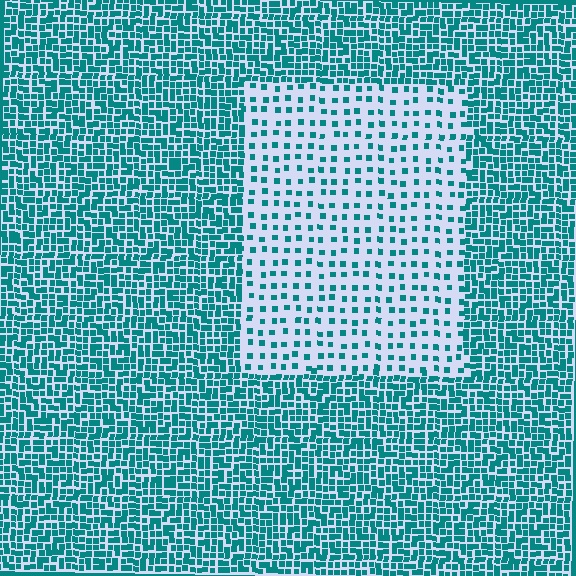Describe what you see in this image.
The image contains small teal elements arranged at two different densities. A rectangle-shaped region is visible where the elements are less densely packed than the surrounding area.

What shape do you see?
I see a rectangle.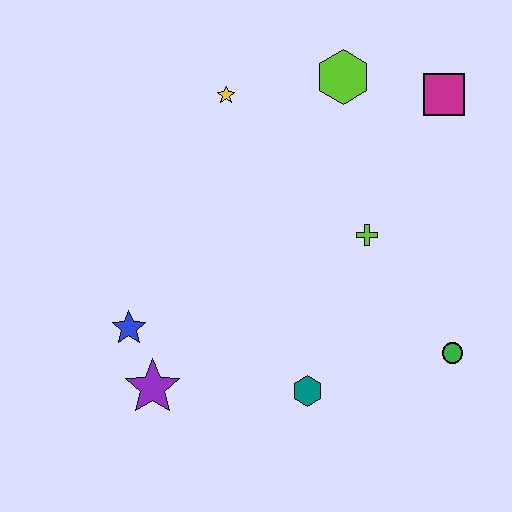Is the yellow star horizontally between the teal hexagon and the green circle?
No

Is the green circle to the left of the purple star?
No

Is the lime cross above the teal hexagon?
Yes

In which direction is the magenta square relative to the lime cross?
The magenta square is above the lime cross.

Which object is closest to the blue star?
The purple star is closest to the blue star.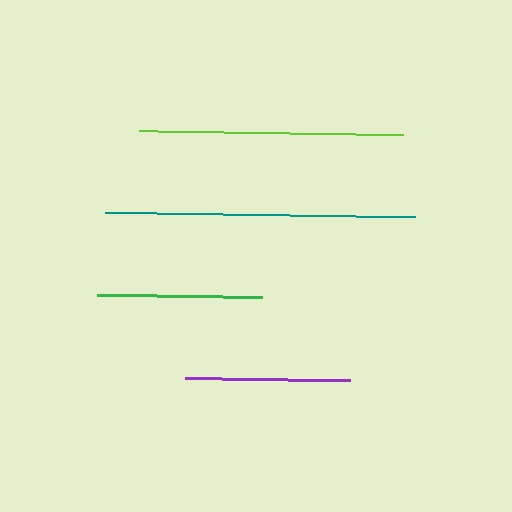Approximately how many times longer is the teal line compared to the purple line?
The teal line is approximately 1.9 times the length of the purple line.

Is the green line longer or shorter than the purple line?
The purple line is longer than the green line.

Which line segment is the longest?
The teal line is the longest at approximately 310 pixels.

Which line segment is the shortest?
The green line is the shortest at approximately 165 pixels.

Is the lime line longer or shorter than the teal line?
The teal line is longer than the lime line.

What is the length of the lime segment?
The lime segment is approximately 264 pixels long.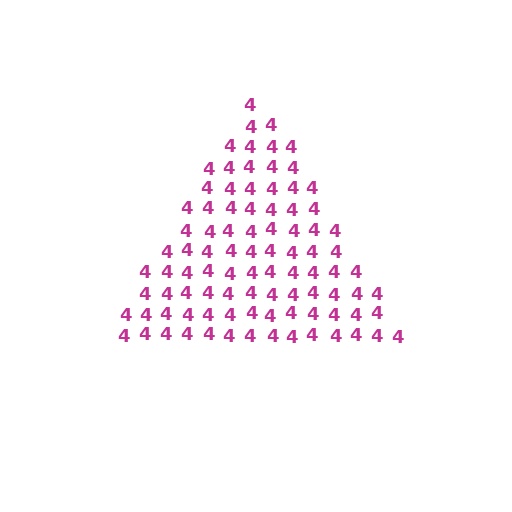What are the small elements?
The small elements are digit 4's.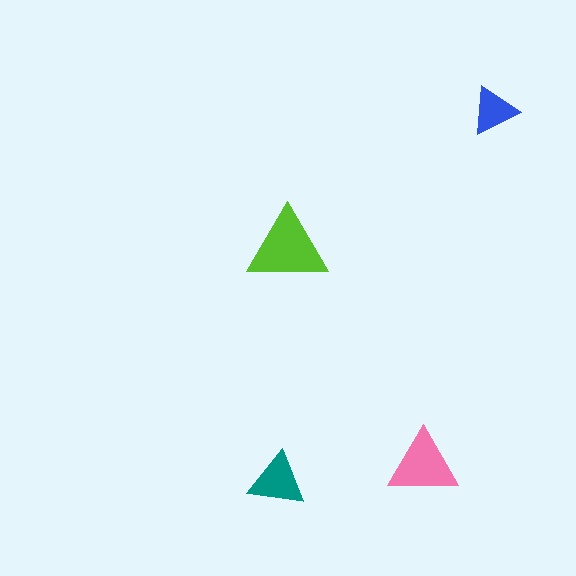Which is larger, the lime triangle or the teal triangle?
The lime one.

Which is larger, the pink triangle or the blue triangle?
The pink one.